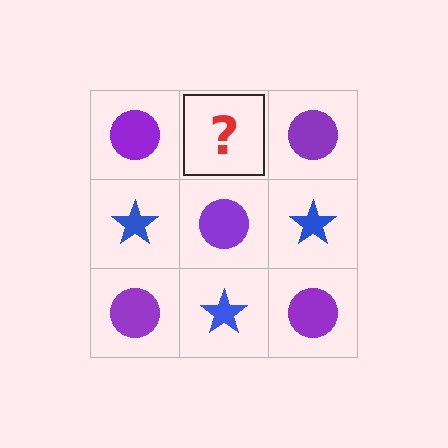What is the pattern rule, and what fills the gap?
The rule is that it alternates purple circle and blue star in a checkerboard pattern. The gap should be filled with a blue star.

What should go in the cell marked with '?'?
The missing cell should contain a blue star.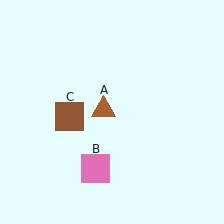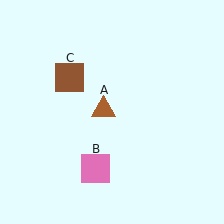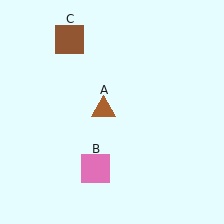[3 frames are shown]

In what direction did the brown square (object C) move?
The brown square (object C) moved up.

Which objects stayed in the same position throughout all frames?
Brown triangle (object A) and pink square (object B) remained stationary.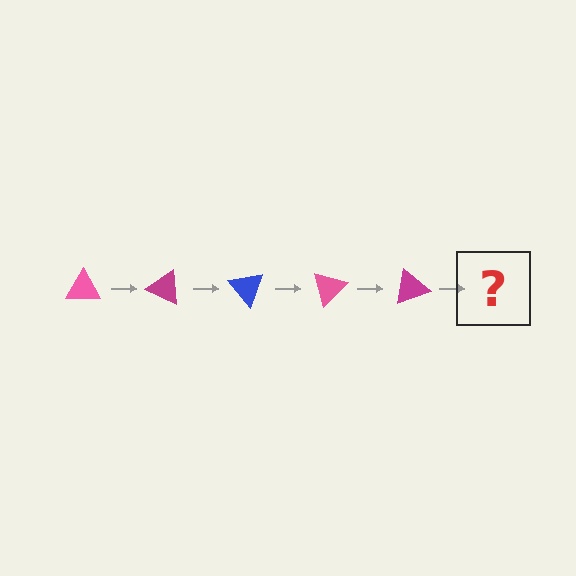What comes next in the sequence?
The next element should be a blue triangle, rotated 125 degrees from the start.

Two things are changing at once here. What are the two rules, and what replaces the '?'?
The two rules are that it rotates 25 degrees each step and the color cycles through pink, magenta, and blue. The '?' should be a blue triangle, rotated 125 degrees from the start.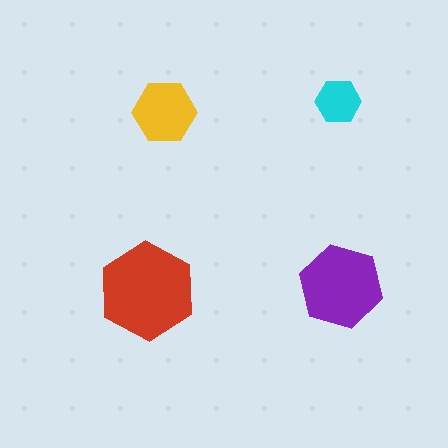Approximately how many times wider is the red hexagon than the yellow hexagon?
About 1.5 times wider.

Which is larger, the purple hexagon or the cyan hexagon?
The purple one.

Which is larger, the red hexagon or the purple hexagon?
The red one.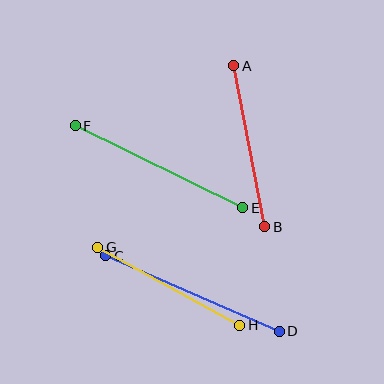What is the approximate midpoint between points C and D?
The midpoint is at approximately (193, 294) pixels.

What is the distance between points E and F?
The distance is approximately 187 pixels.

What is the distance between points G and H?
The distance is approximately 162 pixels.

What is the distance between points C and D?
The distance is approximately 189 pixels.